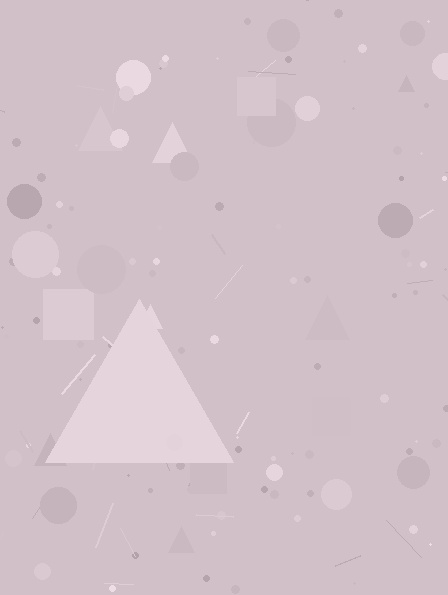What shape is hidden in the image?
A triangle is hidden in the image.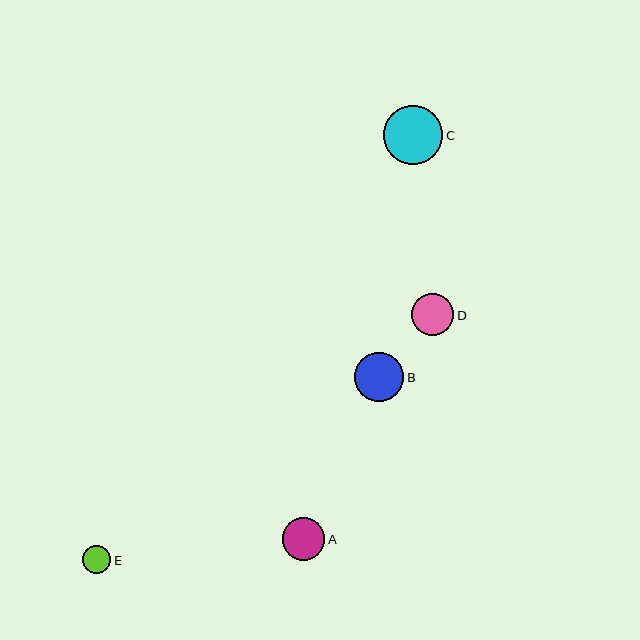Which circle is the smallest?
Circle E is the smallest with a size of approximately 28 pixels.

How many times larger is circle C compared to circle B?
Circle C is approximately 1.2 times the size of circle B.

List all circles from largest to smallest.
From largest to smallest: C, B, A, D, E.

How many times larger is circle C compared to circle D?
Circle C is approximately 1.4 times the size of circle D.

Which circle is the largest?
Circle C is the largest with a size of approximately 59 pixels.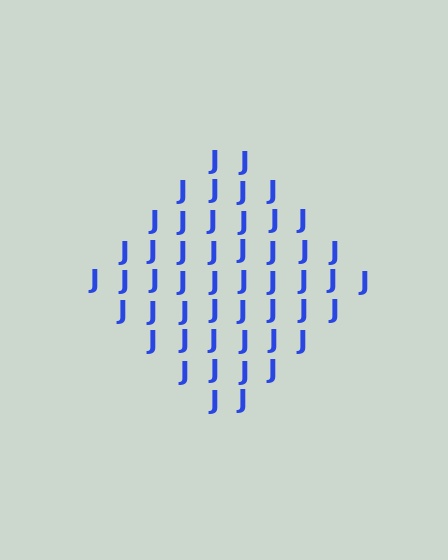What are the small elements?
The small elements are letter J's.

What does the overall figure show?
The overall figure shows a diamond.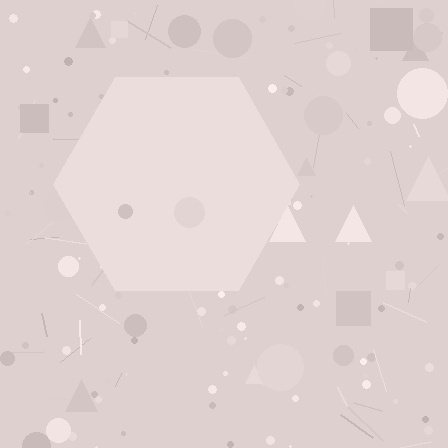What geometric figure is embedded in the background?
A hexagon is embedded in the background.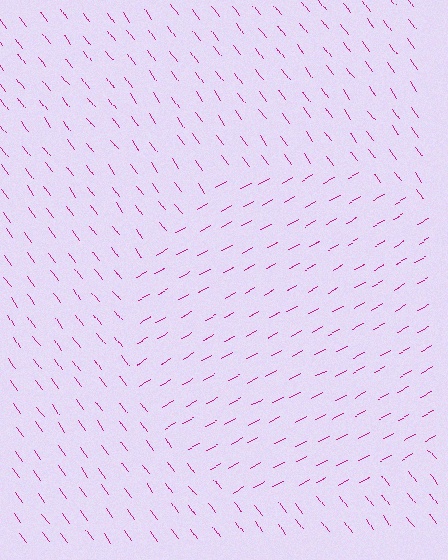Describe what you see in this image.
The image is filled with small magenta line segments. A circle region in the image has lines oriented differently from the surrounding lines, creating a visible texture boundary.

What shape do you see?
I see a circle.